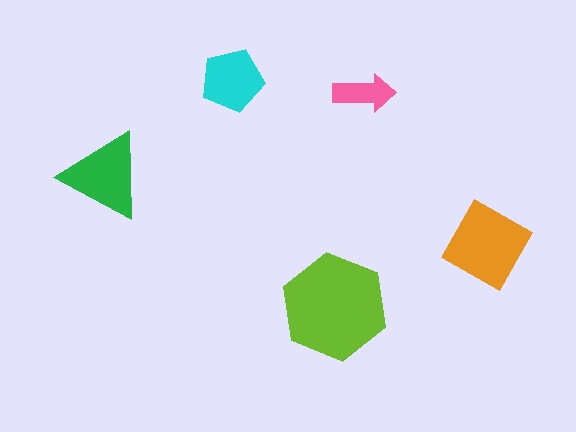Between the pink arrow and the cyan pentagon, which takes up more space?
The cyan pentagon.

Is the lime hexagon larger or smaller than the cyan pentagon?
Larger.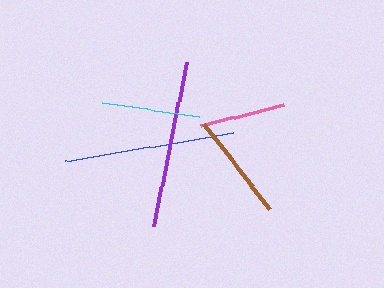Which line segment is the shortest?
The pink line is the shortest at approximately 86 pixels.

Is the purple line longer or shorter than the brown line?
The purple line is longer than the brown line.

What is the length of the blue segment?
The blue segment is approximately 171 pixels long.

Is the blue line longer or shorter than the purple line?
The blue line is longer than the purple line.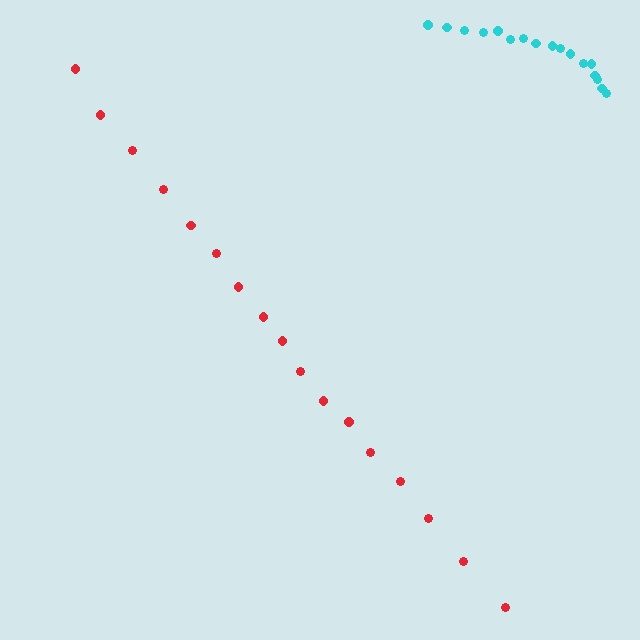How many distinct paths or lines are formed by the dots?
There are 2 distinct paths.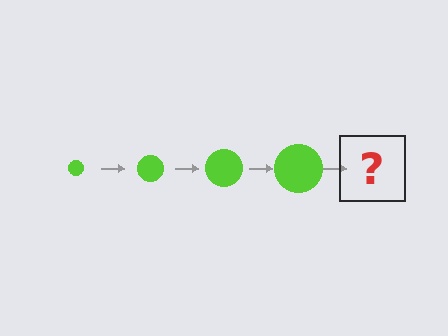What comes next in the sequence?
The next element should be a lime circle, larger than the previous one.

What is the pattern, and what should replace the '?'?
The pattern is that the circle gets progressively larger each step. The '?' should be a lime circle, larger than the previous one.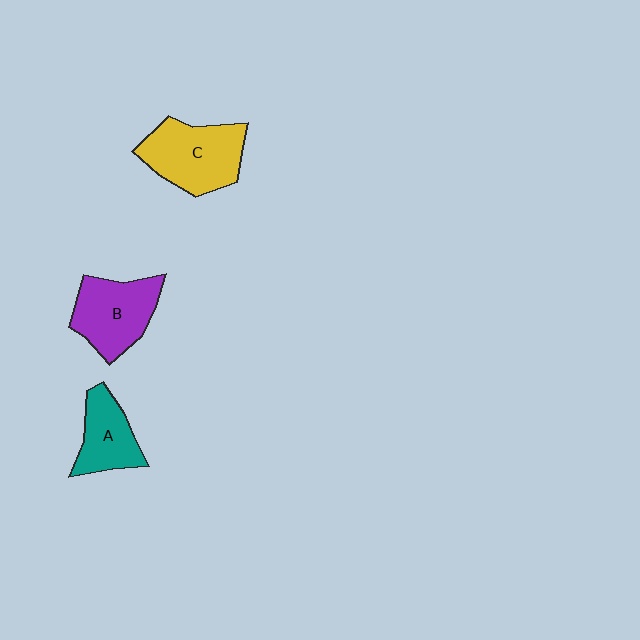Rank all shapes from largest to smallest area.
From largest to smallest: C (yellow), B (purple), A (teal).